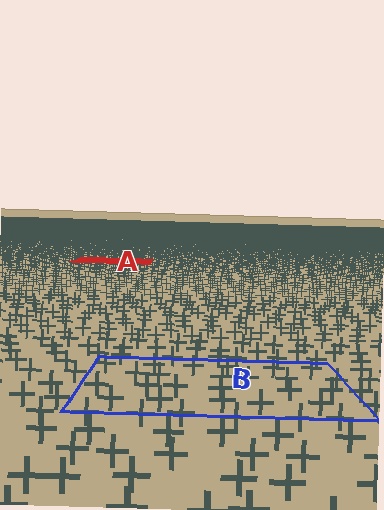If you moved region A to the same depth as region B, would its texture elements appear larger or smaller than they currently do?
They would appear larger. At a closer depth, the same texture elements are projected at a bigger on-screen size.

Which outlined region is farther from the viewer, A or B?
Region A is farther from the viewer — the texture elements inside it appear smaller and more densely packed.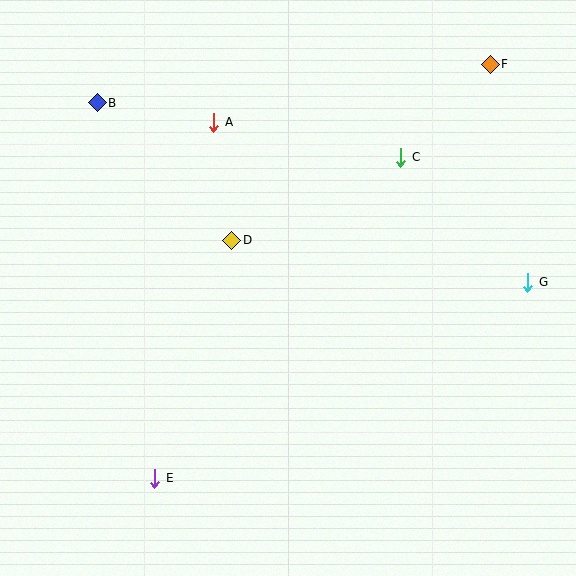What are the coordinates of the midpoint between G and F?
The midpoint between G and F is at (509, 173).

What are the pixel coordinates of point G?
Point G is at (528, 282).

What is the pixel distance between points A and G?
The distance between A and G is 352 pixels.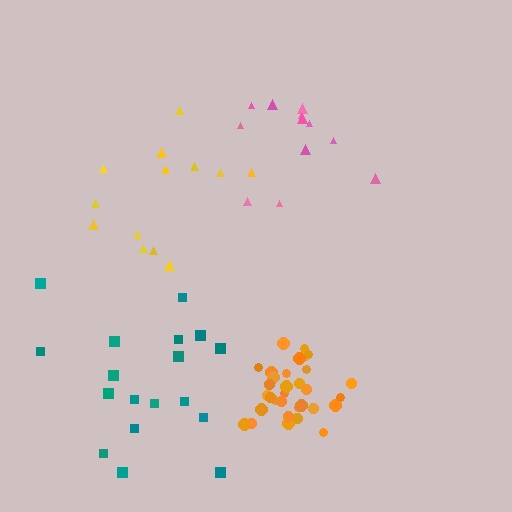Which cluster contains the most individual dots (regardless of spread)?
Orange (32).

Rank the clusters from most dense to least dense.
orange, pink, yellow, teal.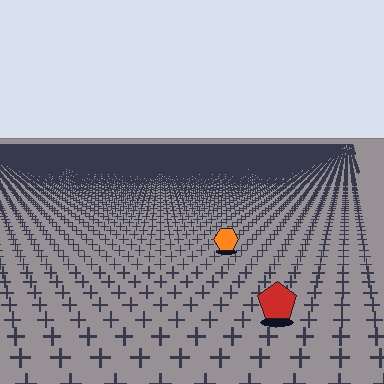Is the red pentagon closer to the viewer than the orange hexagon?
Yes. The red pentagon is closer — you can tell from the texture gradient: the ground texture is coarser near it.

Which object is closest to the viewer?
The red pentagon is closest. The texture marks near it are larger and more spread out.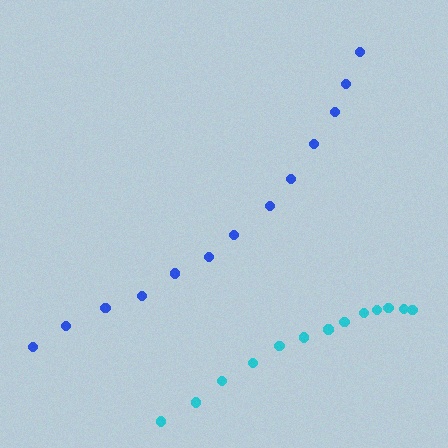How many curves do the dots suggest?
There are 2 distinct paths.